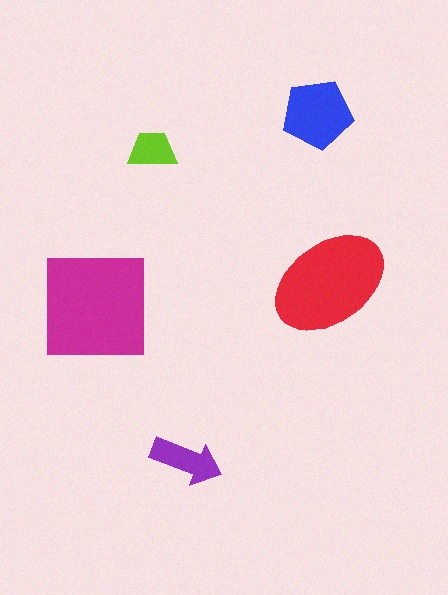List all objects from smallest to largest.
The lime trapezoid, the purple arrow, the blue pentagon, the red ellipse, the magenta square.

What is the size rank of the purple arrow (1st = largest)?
4th.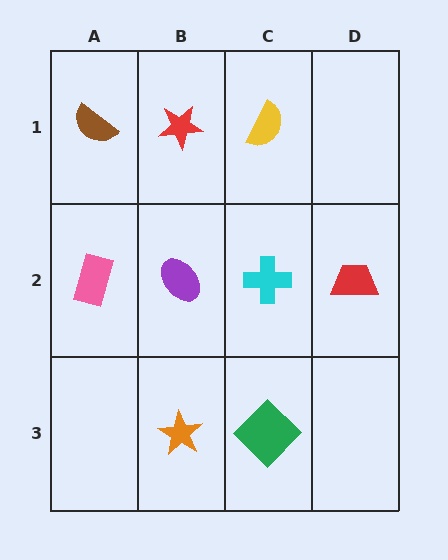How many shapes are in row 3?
2 shapes.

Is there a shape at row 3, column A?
No, that cell is empty.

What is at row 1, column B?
A red star.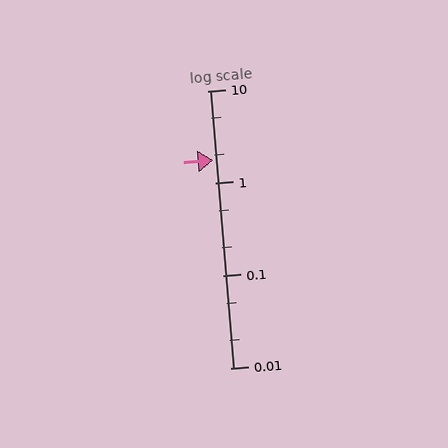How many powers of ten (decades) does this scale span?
The scale spans 3 decades, from 0.01 to 10.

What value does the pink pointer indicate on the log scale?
The pointer indicates approximately 1.8.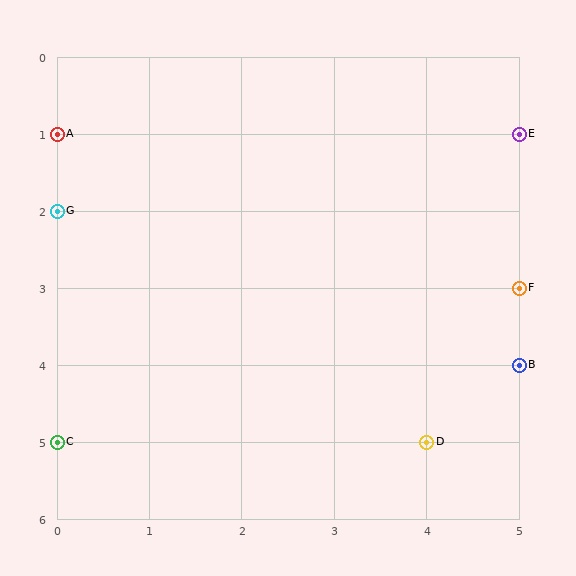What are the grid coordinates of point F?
Point F is at grid coordinates (5, 3).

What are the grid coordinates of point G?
Point G is at grid coordinates (0, 2).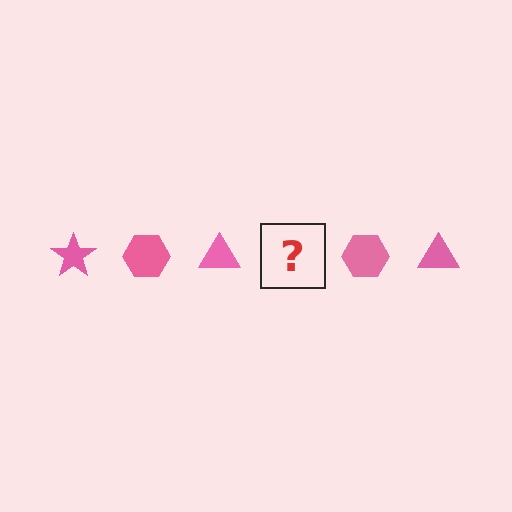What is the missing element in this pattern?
The missing element is a pink star.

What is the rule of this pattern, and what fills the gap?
The rule is that the pattern cycles through star, hexagon, triangle shapes in pink. The gap should be filled with a pink star.